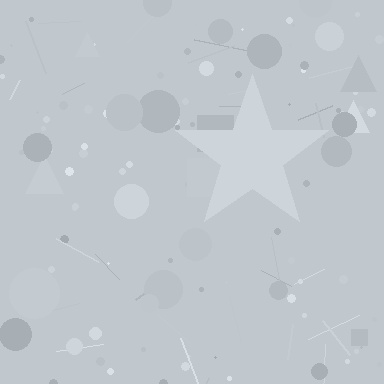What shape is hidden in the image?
A star is hidden in the image.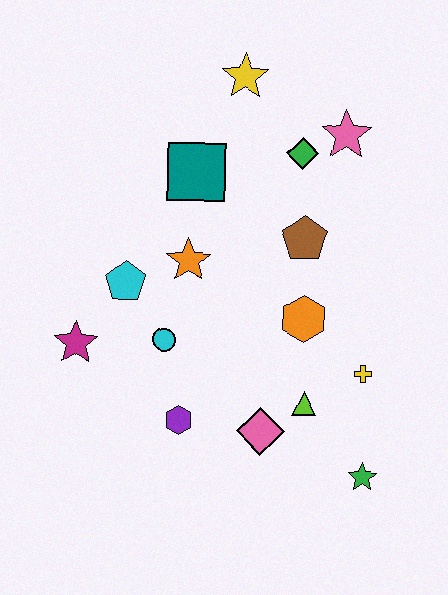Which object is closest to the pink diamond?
The lime triangle is closest to the pink diamond.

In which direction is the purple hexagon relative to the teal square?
The purple hexagon is below the teal square.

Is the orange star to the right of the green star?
No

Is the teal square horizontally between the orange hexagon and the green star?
No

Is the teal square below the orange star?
No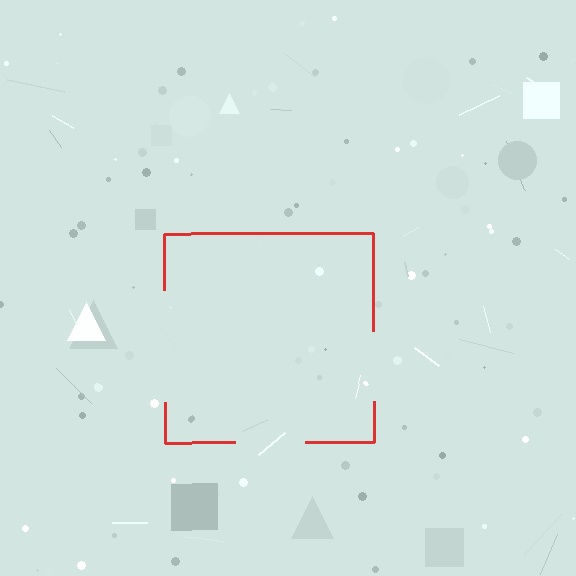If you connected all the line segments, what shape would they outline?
They would outline a square.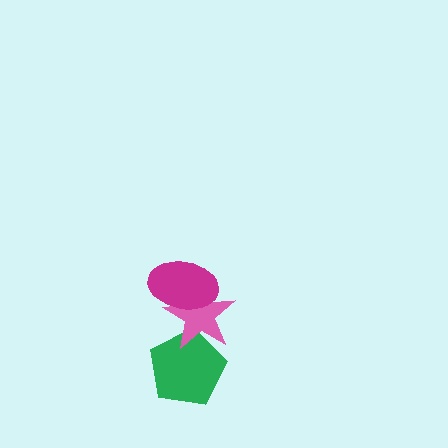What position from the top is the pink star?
The pink star is 2nd from the top.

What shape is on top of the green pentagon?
The pink star is on top of the green pentagon.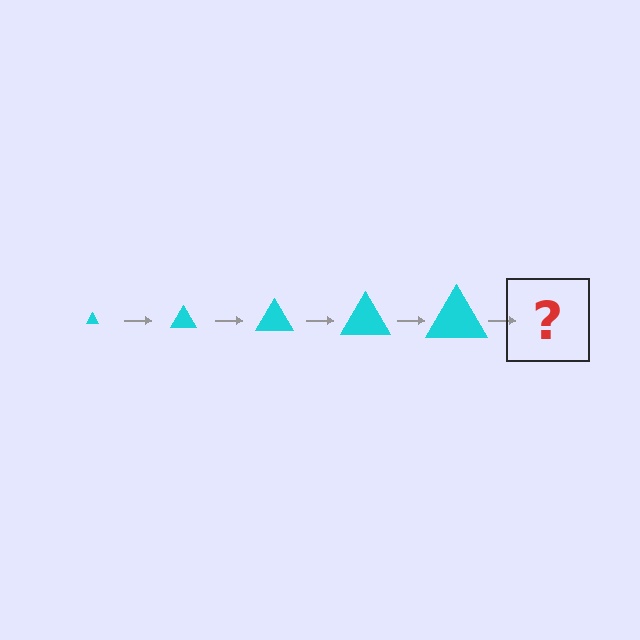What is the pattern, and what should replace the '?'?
The pattern is that the triangle gets progressively larger each step. The '?' should be a cyan triangle, larger than the previous one.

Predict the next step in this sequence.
The next step is a cyan triangle, larger than the previous one.